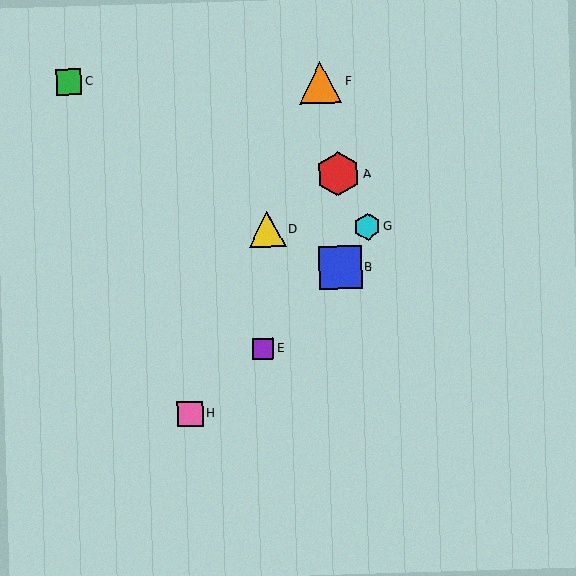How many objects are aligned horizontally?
2 objects (D, G) are aligned horizontally.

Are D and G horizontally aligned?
Yes, both are at y≈229.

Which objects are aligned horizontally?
Objects D, G are aligned horizontally.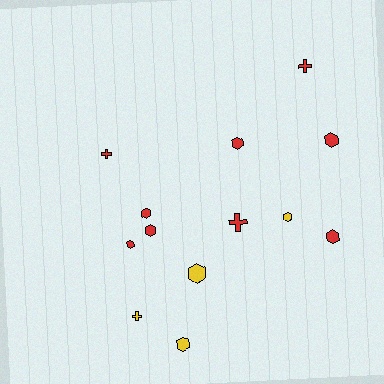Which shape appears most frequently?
Hexagon, with 9 objects.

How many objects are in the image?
There are 13 objects.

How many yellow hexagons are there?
There are 3 yellow hexagons.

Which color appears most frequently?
Red, with 9 objects.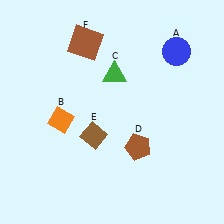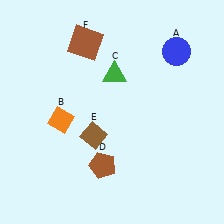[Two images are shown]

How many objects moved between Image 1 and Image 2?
1 object moved between the two images.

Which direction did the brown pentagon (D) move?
The brown pentagon (D) moved left.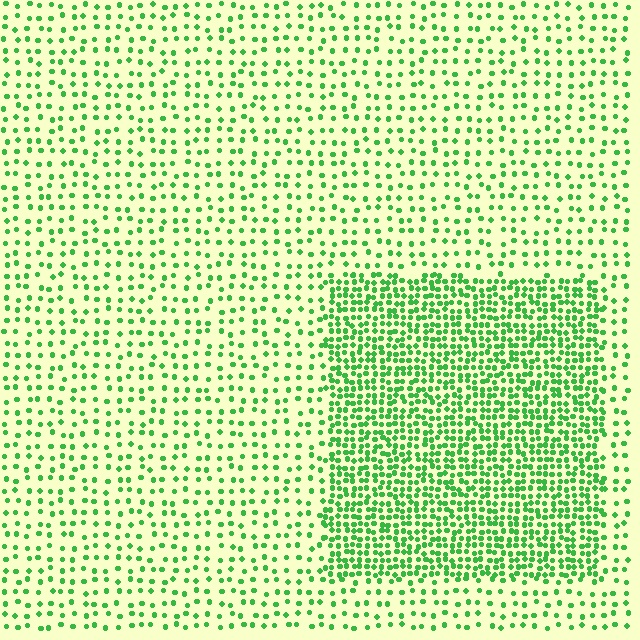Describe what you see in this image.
The image contains small green elements arranged at two different densities. A rectangle-shaped region is visible where the elements are more densely packed than the surrounding area.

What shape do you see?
I see a rectangle.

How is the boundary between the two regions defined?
The boundary is defined by a change in element density (approximately 2.5x ratio). All elements are the same color, size, and shape.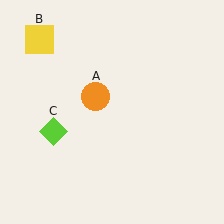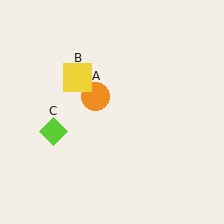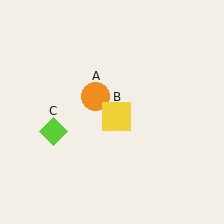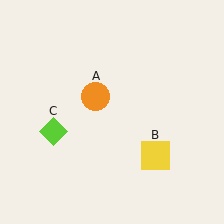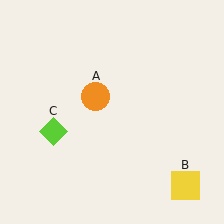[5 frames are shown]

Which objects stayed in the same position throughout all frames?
Orange circle (object A) and lime diamond (object C) remained stationary.